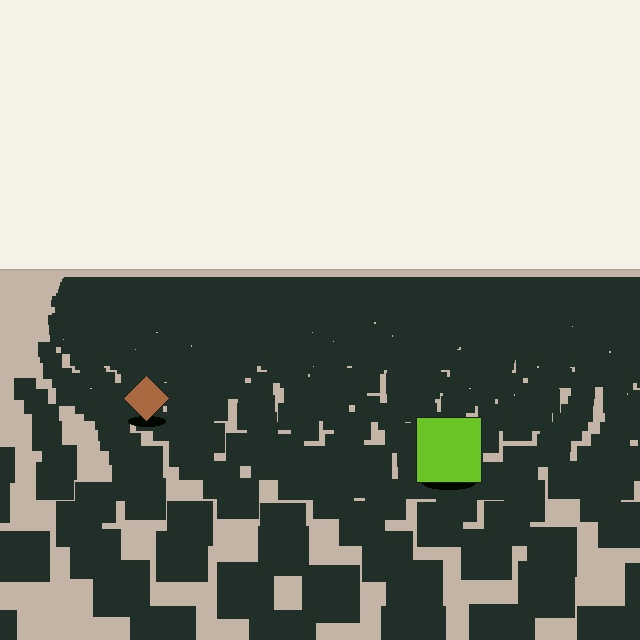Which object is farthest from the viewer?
The brown diamond is farthest from the viewer. It appears smaller and the ground texture around it is denser.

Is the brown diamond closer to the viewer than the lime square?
No. The lime square is closer — you can tell from the texture gradient: the ground texture is coarser near it.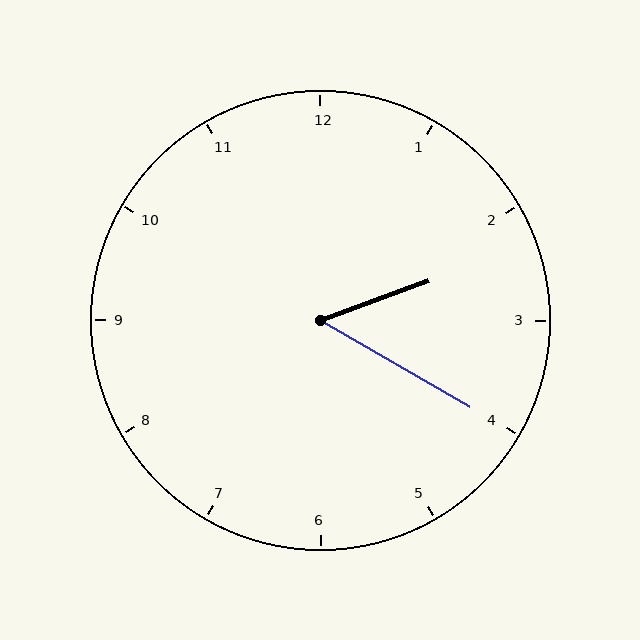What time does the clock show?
2:20.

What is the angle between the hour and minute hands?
Approximately 50 degrees.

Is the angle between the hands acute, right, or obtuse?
It is acute.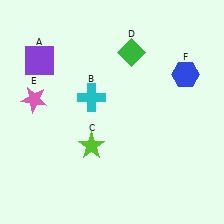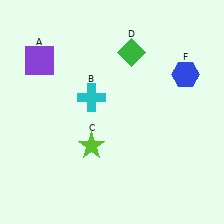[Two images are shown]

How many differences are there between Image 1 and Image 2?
There is 1 difference between the two images.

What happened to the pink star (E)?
The pink star (E) was removed in Image 2. It was in the top-left area of Image 1.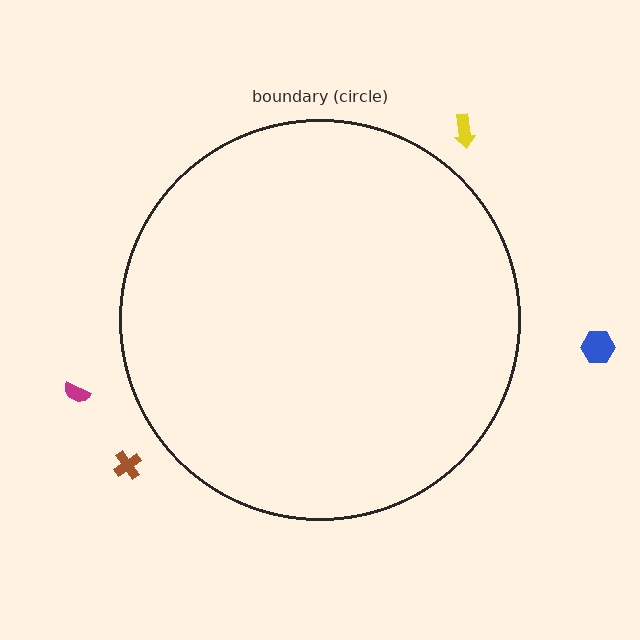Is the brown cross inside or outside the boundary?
Outside.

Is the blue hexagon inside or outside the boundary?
Outside.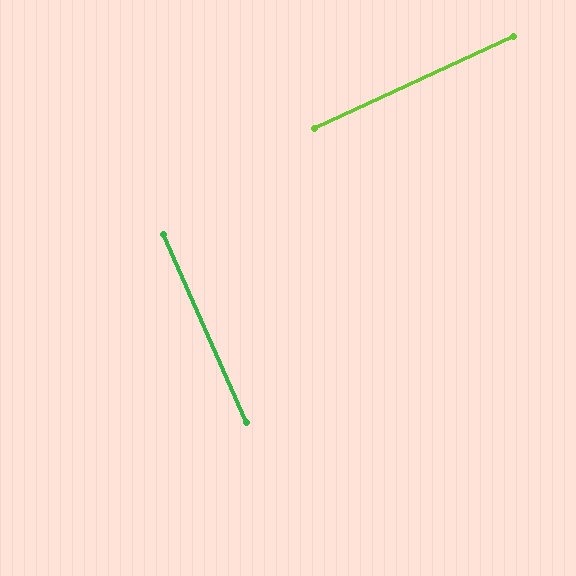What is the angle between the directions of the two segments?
Approximately 89 degrees.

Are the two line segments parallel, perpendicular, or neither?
Perpendicular — they meet at approximately 89°.